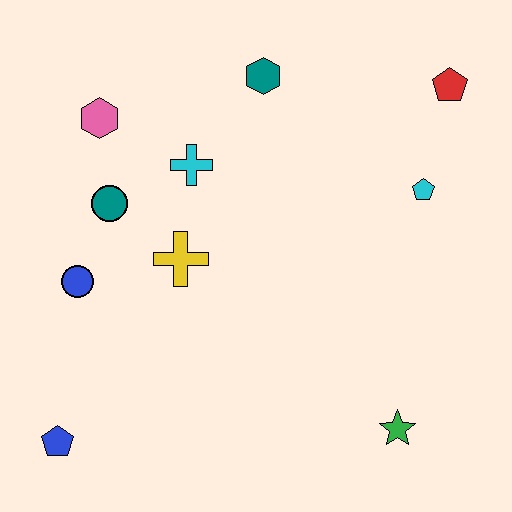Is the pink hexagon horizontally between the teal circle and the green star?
No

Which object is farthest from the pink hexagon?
The green star is farthest from the pink hexagon.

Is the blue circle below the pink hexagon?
Yes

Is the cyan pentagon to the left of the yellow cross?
No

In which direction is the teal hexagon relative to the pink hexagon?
The teal hexagon is to the right of the pink hexagon.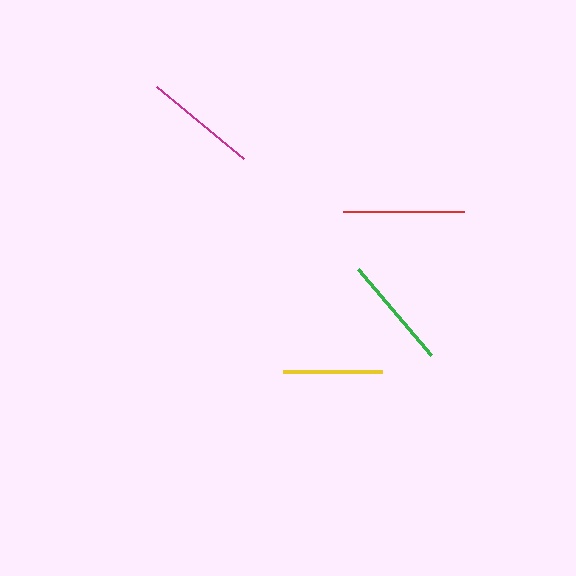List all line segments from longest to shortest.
From longest to shortest: red, magenta, green, yellow.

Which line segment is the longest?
The red line is the longest at approximately 122 pixels.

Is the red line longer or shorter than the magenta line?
The red line is longer than the magenta line.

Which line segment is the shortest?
The yellow line is the shortest at approximately 100 pixels.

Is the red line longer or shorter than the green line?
The red line is longer than the green line.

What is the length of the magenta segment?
The magenta segment is approximately 114 pixels long.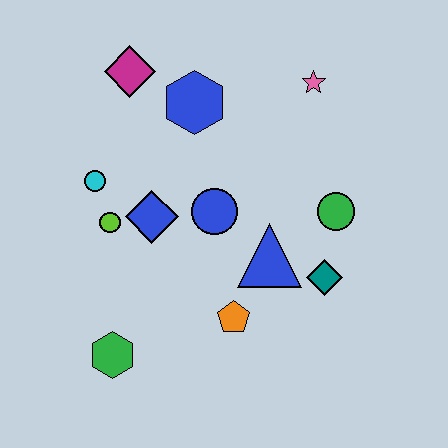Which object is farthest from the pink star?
The green hexagon is farthest from the pink star.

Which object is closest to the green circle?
The teal diamond is closest to the green circle.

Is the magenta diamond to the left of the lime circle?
No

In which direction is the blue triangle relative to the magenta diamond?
The blue triangle is below the magenta diamond.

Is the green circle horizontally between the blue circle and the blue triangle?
No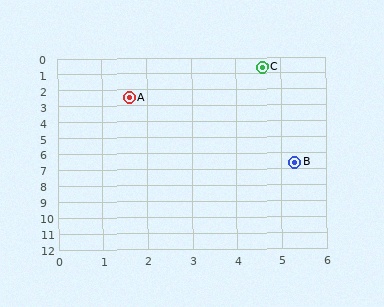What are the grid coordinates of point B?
Point B is at approximately (5.3, 6.6).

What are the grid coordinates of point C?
Point C is at approximately (4.6, 0.6).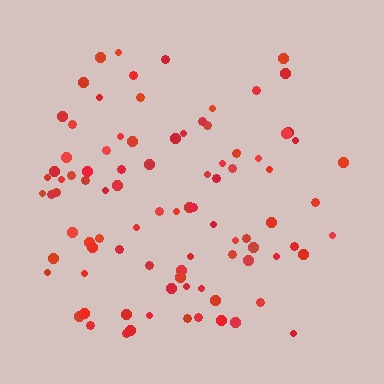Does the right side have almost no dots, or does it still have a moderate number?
Still a moderate number, just noticeably fewer than the left.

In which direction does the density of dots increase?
From right to left, with the left side densest.